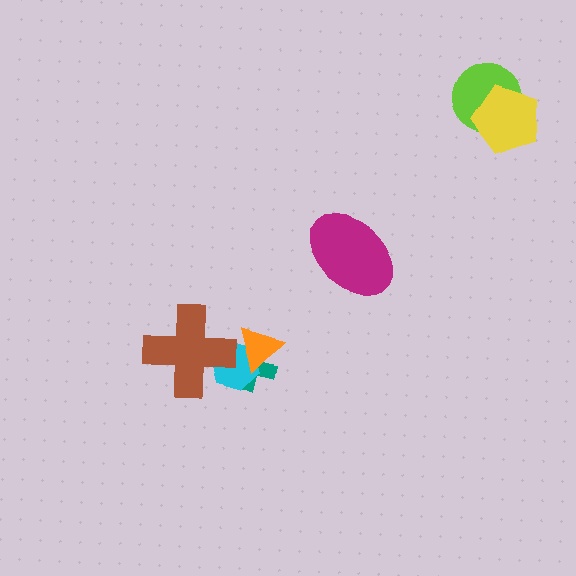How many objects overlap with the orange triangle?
2 objects overlap with the orange triangle.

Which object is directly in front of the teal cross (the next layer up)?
The cyan hexagon is directly in front of the teal cross.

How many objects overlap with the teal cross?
3 objects overlap with the teal cross.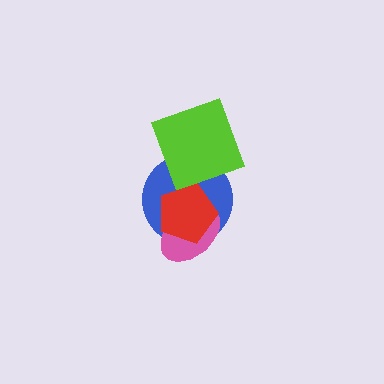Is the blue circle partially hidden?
Yes, it is partially covered by another shape.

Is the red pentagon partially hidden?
No, no other shape covers it.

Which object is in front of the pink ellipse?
The red pentagon is in front of the pink ellipse.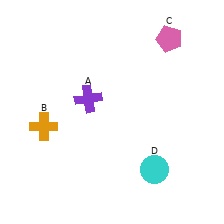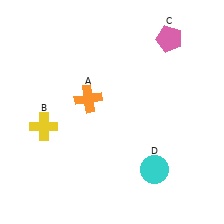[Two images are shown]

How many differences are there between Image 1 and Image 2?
There are 2 differences between the two images.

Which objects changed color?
A changed from purple to orange. B changed from orange to yellow.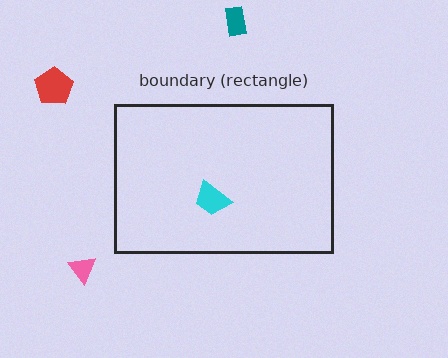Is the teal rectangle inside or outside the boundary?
Outside.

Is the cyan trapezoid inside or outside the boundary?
Inside.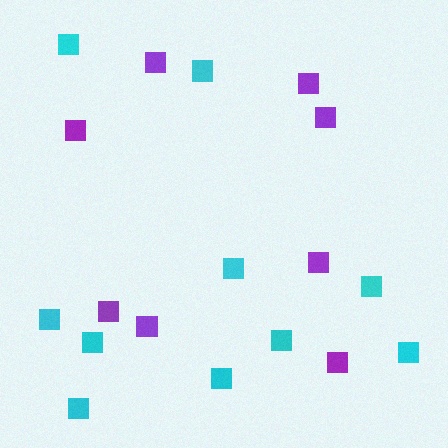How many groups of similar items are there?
There are 2 groups: one group of purple squares (8) and one group of cyan squares (10).